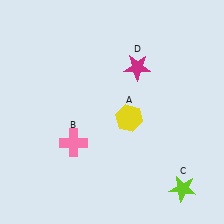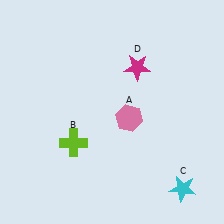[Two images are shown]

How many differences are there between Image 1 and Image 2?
There are 3 differences between the two images.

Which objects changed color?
A changed from yellow to pink. B changed from pink to lime. C changed from lime to cyan.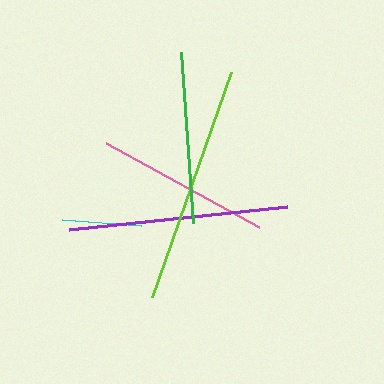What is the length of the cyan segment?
The cyan segment is approximately 79 pixels long.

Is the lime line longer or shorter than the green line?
The lime line is longer than the green line.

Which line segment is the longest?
The lime line is the longest at approximately 239 pixels.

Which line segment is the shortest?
The cyan line is the shortest at approximately 79 pixels.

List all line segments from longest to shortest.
From longest to shortest: lime, purple, pink, green, cyan.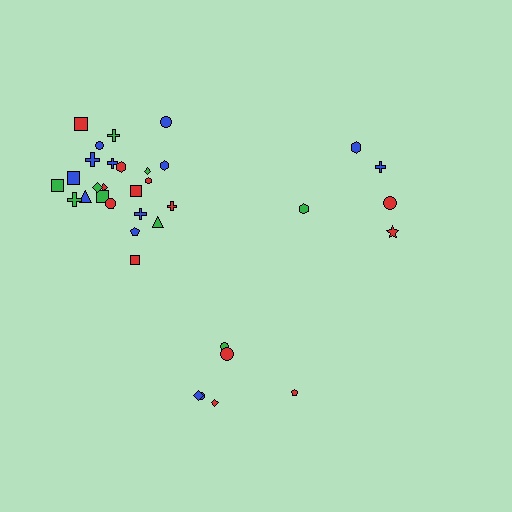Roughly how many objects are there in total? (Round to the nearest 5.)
Roughly 35 objects in total.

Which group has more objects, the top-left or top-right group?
The top-left group.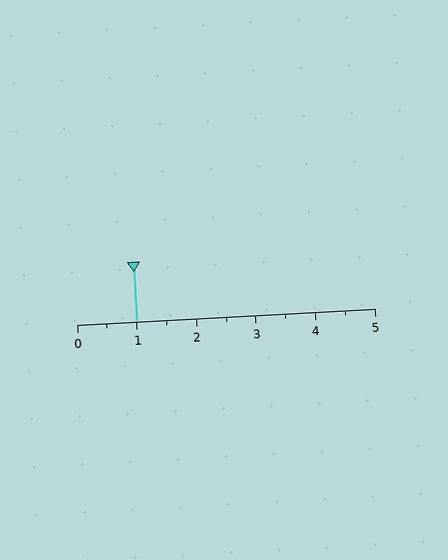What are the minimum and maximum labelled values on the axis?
The axis runs from 0 to 5.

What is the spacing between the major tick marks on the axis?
The major ticks are spaced 1 apart.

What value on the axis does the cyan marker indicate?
The marker indicates approximately 1.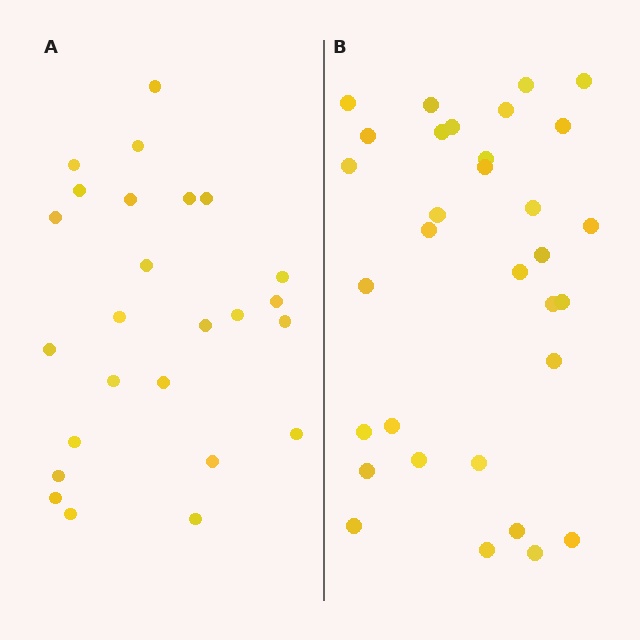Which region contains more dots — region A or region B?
Region B (the right region) has more dots.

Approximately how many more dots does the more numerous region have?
Region B has roughly 8 or so more dots than region A.